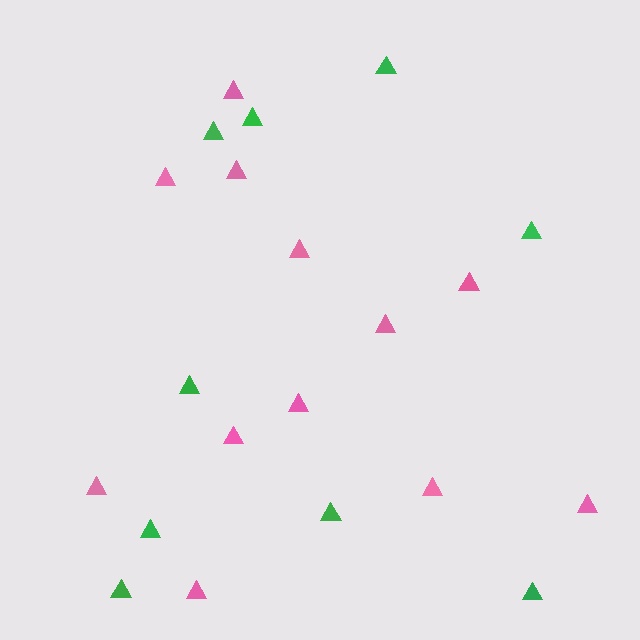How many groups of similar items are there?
There are 2 groups: one group of green triangles (9) and one group of pink triangles (12).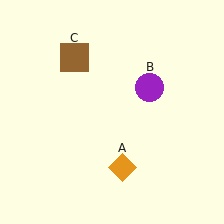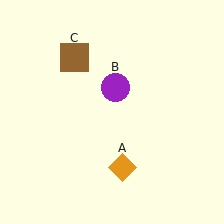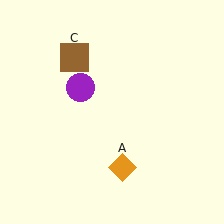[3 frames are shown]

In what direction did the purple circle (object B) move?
The purple circle (object B) moved left.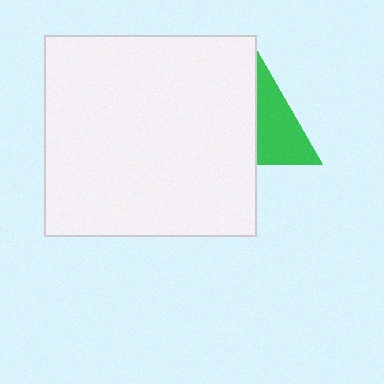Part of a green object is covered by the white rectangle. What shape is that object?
It is a triangle.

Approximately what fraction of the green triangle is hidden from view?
Roughly 50% of the green triangle is hidden behind the white rectangle.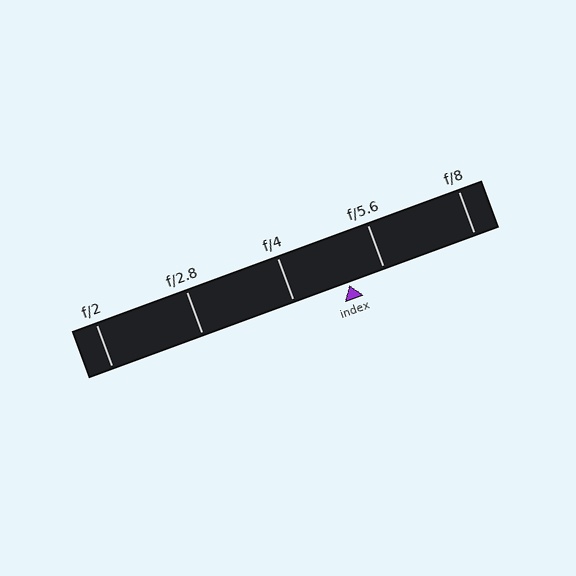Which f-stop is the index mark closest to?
The index mark is closest to f/5.6.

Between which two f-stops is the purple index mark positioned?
The index mark is between f/4 and f/5.6.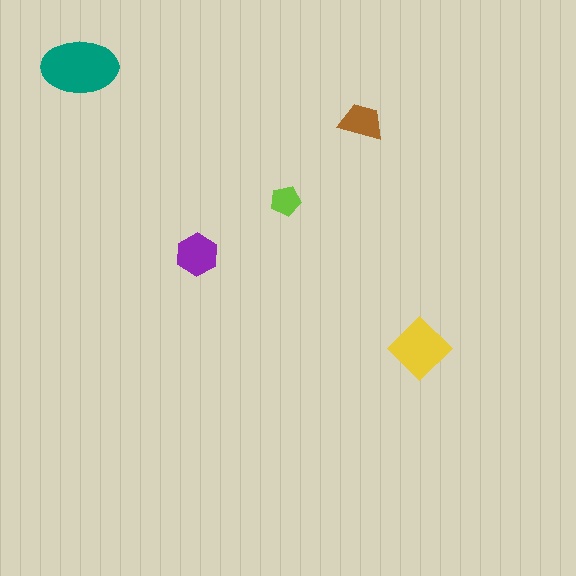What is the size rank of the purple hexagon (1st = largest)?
3rd.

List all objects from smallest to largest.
The lime pentagon, the brown trapezoid, the purple hexagon, the yellow diamond, the teal ellipse.